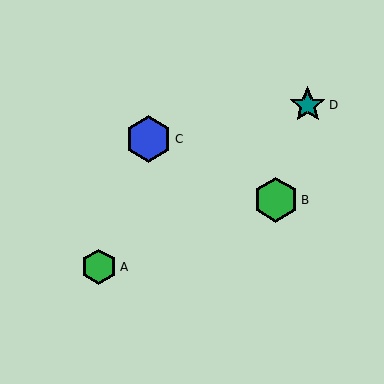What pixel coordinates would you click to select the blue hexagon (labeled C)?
Click at (149, 139) to select the blue hexagon C.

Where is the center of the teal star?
The center of the teal star is at (308, 105).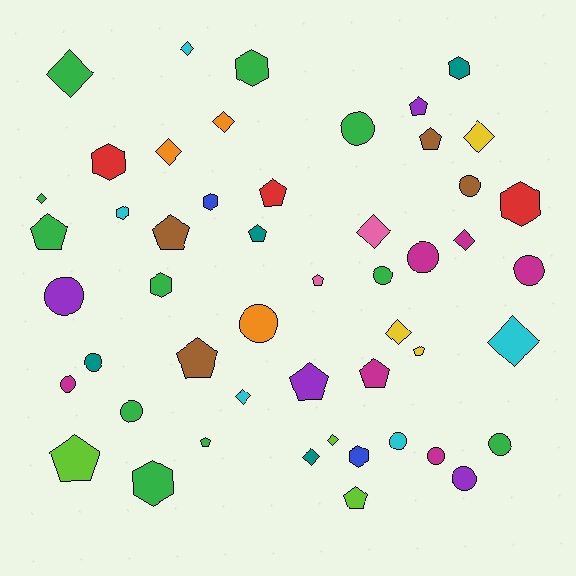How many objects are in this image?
There are 50 objects.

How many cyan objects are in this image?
There are 5 cyan objects.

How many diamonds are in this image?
There are 13 diamonds.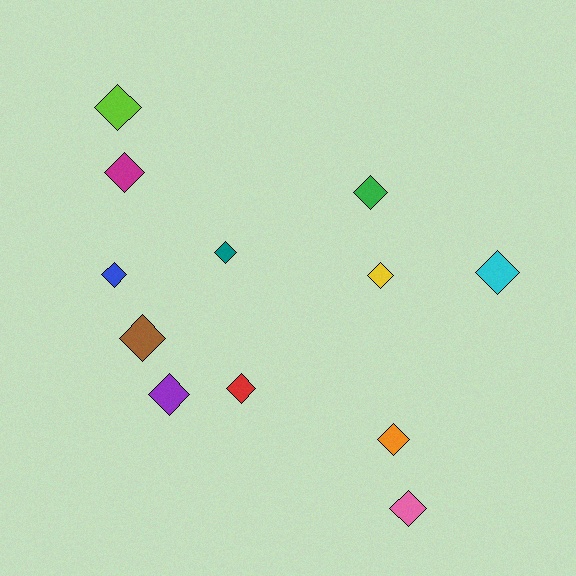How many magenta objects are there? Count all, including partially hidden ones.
There is 1 magenta object.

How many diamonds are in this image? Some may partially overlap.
There are 12 diamonds.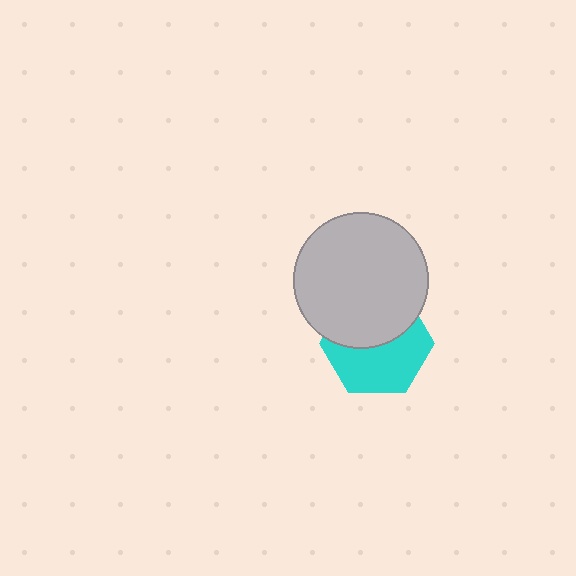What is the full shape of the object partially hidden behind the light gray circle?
The partially hidden object is a cyan hexagon.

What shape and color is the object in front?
The object in front is a light gray circle.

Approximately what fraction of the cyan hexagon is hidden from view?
Roughly 46% of the cyan hexagon is hidden behind the light gray circle.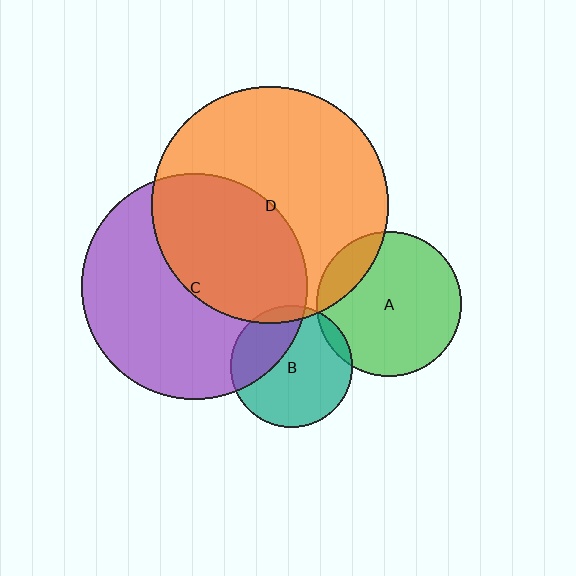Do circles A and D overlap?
Yes.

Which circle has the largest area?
Circle D (orange).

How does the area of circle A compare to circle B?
Approximately 1.4 times.